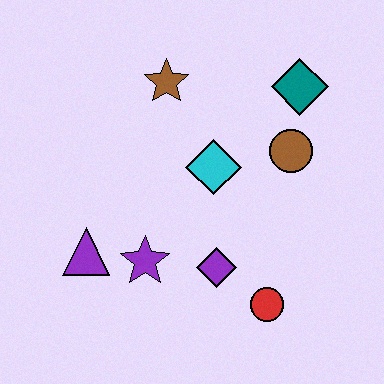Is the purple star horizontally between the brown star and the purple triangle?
Yes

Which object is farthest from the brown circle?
The purple triangle is farthest from the brown circle.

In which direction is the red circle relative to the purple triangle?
The red circle is to the right of the purple triangle.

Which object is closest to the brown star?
The cyan diamond is closest to the brown star.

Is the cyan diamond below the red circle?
No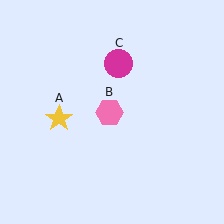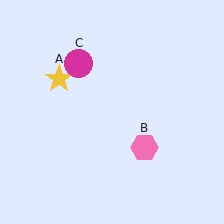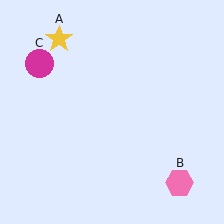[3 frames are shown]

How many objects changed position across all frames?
3 objects changed position: yellow star (object A), pink hexagon (object B), magenta circle (object C).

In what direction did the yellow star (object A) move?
The yellow star (object A) moved up.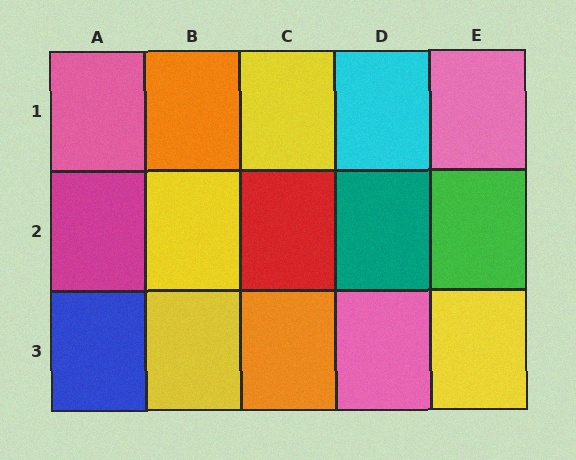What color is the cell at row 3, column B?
Yellow.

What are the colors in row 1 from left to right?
Pink, orange, yellow, cyan, pink.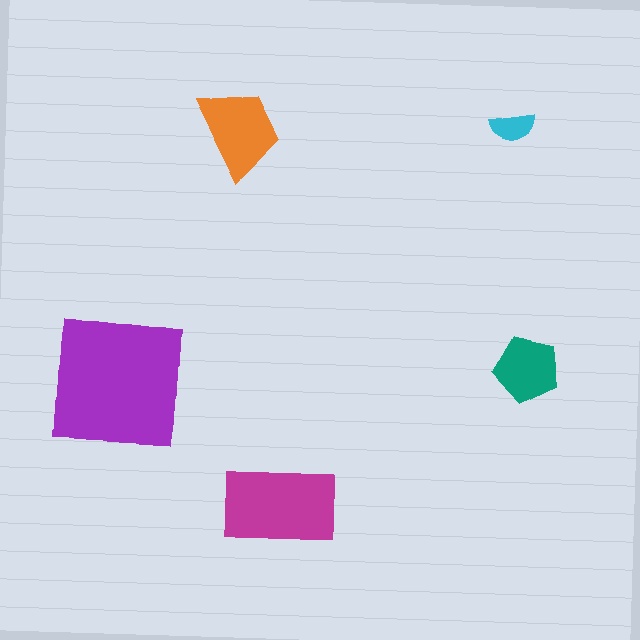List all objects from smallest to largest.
The cyan semicircle, the teal pentagon, the orange trapezoid, the magenta rectangle, the purple square.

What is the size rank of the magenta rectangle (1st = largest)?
2nd.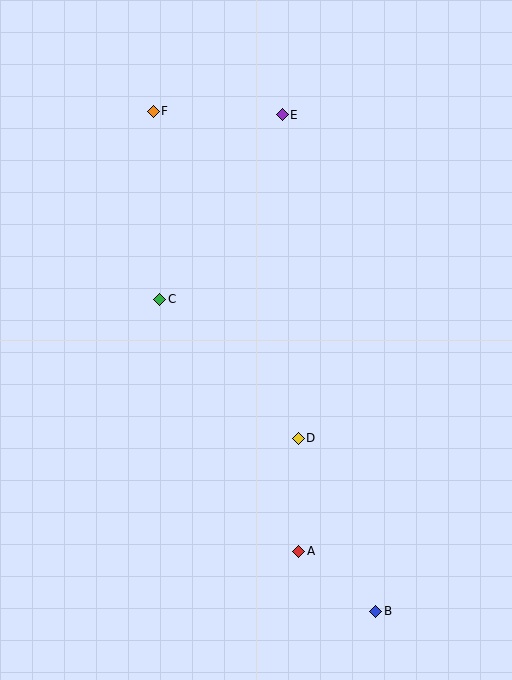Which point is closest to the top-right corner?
Point E is closest to the top-right corner.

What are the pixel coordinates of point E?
Point E is at (282, 115).